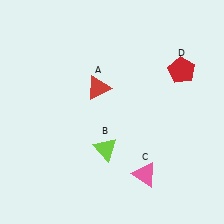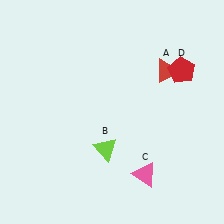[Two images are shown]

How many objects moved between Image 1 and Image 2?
1 object moved between the two images.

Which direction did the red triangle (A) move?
The red triangle (A) moved right.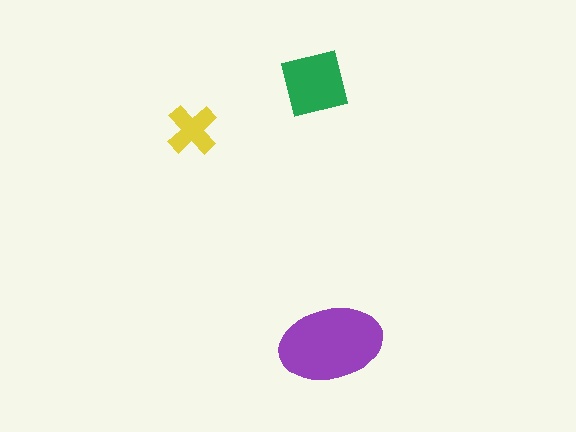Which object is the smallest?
The yellow cross.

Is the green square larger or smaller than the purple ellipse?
Smaller.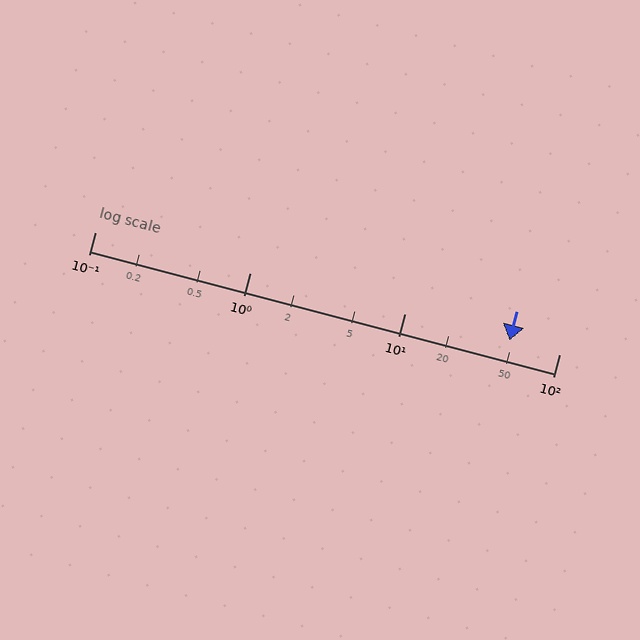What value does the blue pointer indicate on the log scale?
The pointer indicates approximately 48.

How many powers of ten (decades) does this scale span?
The scale spans 3 decades, from 0.1 to 100.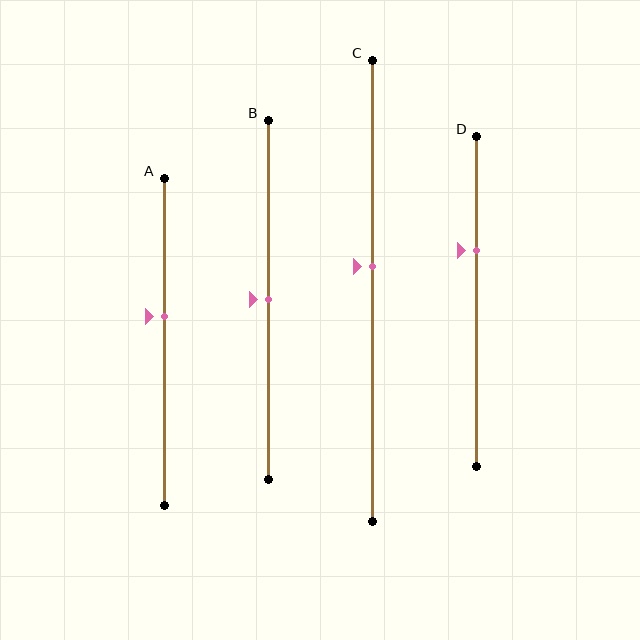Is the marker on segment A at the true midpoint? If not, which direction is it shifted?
No, the marker on segment A is shifted upward by about 8% of the segment length.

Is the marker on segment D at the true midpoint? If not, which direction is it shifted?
No, the marker on segment D is shifted upward by about 16% of the segment length.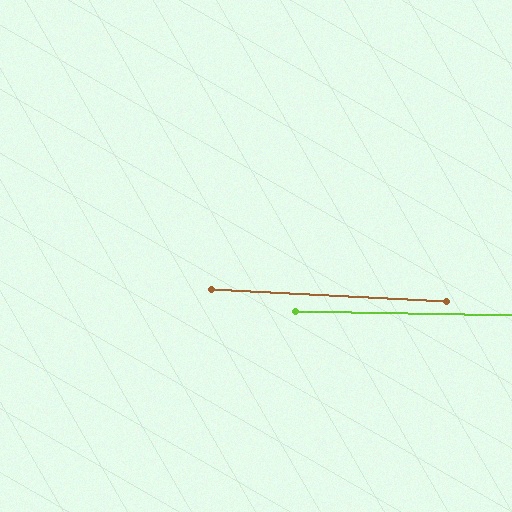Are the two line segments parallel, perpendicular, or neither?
Parallel — their directions differ by only 1.8°.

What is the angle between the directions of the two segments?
Approximately 2 degrees.